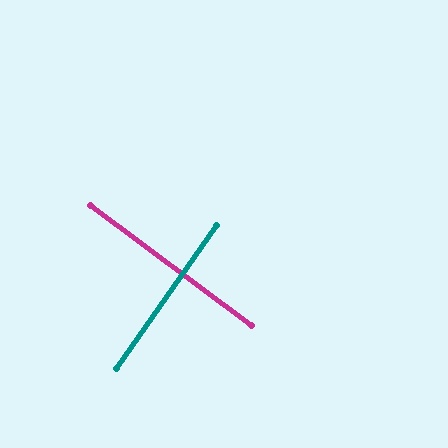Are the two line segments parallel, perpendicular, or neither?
Perpendicular — they meet at approximately 88°.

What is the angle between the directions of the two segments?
Approximately 88 degrees.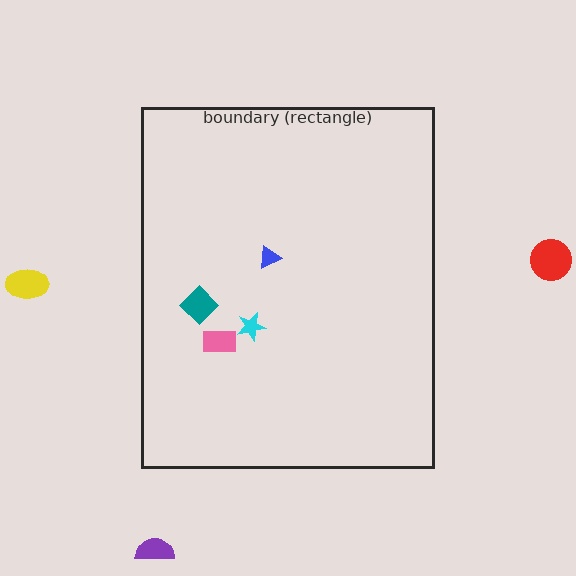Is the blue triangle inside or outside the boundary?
Inside.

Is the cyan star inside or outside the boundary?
Inside.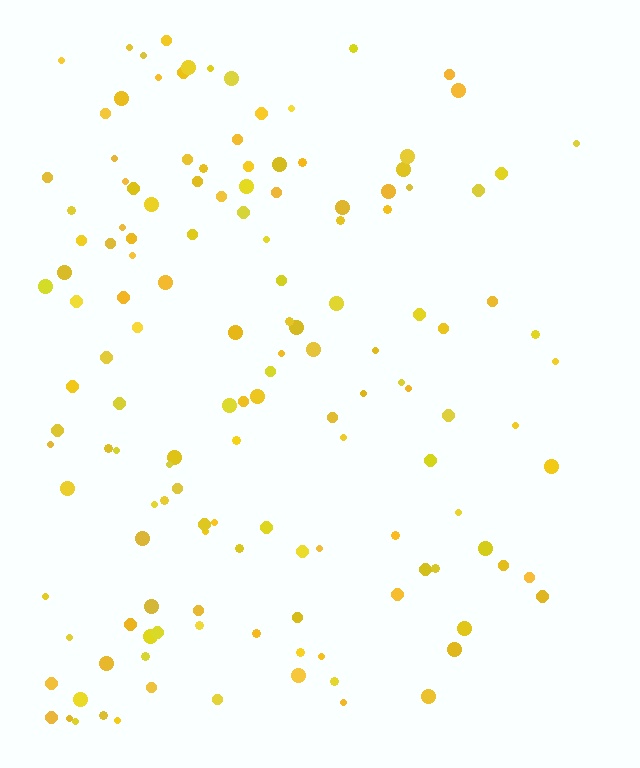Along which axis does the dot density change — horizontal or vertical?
Horizontal.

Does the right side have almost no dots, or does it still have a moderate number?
Still a moderate number, just noticeably fewer than the left.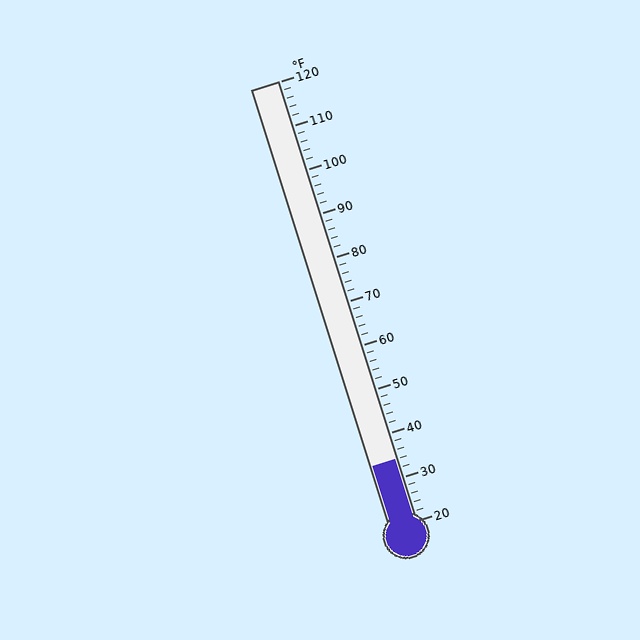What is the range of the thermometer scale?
The thermometer scale ranges from 20°F to 120°F.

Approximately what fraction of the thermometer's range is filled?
The thermometer is filled to approximately 15% of its range.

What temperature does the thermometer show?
The thermometer shows approximately 34°F.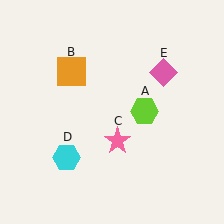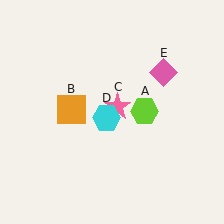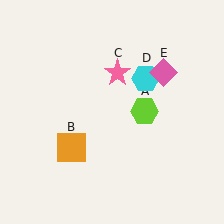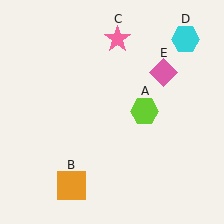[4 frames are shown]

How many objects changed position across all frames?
3 objects changed position: orange square (object B), pink star (object C), cyan hexagon (object D).